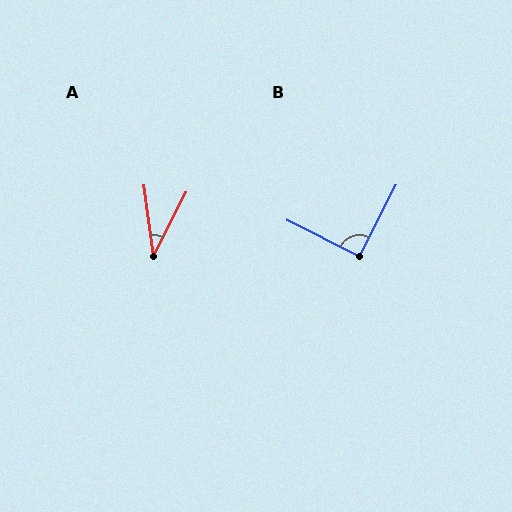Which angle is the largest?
B, at approximately 90 degrees.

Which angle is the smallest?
A, at approximately 35 degrees.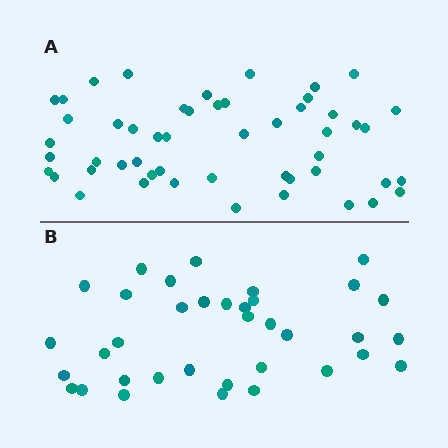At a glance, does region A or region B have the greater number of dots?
Region A (the top region) has more dots.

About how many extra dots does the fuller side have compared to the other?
Region A has approximately 15 more dots than region B.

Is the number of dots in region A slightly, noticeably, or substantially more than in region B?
Region A has noticeably more, but not dramatically so. The ratio is roughly 1.4 to 1.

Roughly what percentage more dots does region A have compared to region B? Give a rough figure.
About 40% more.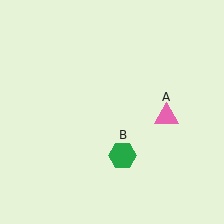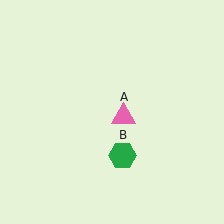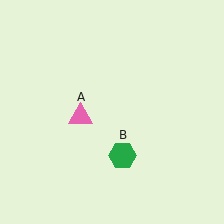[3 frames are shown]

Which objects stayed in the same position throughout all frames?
Green hexagon (object B) remained stationary.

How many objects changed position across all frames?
1 object changed position: pink triangle (object A).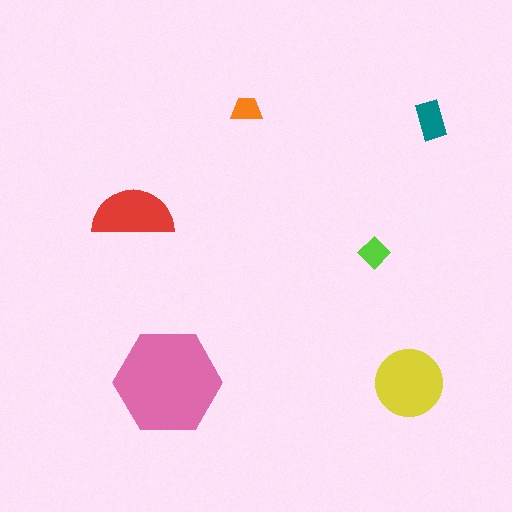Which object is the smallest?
The orange trapezoid.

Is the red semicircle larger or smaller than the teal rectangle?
Larger.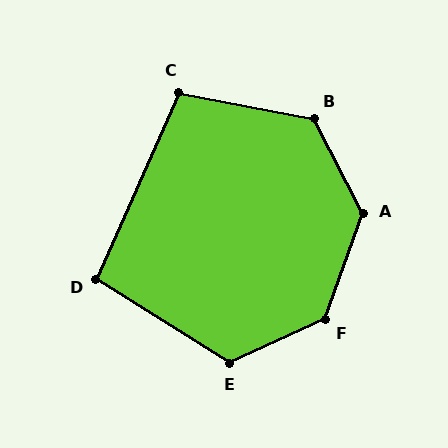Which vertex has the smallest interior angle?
D, at approximately 99 degrees.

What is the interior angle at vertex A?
Approximately 134 degrees (obtuse).